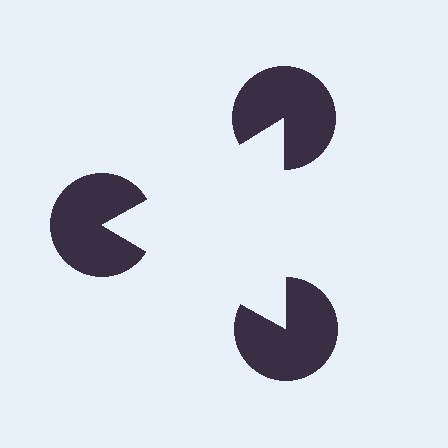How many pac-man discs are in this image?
There are 3 — one at each vertex of the illusory triangle.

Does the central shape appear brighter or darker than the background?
It typically appears slightly brighter than the background, even though no actual brightness change is drawn.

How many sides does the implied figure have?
3 sides.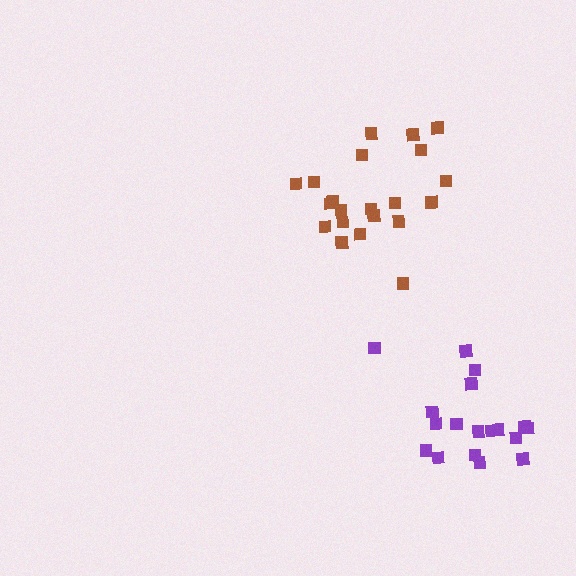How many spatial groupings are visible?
There are 2 spatial groupings.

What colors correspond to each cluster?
The clusters are colored: purple, brown.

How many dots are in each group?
Group 1: 19 dots, Group 2: 21 dots (40 total).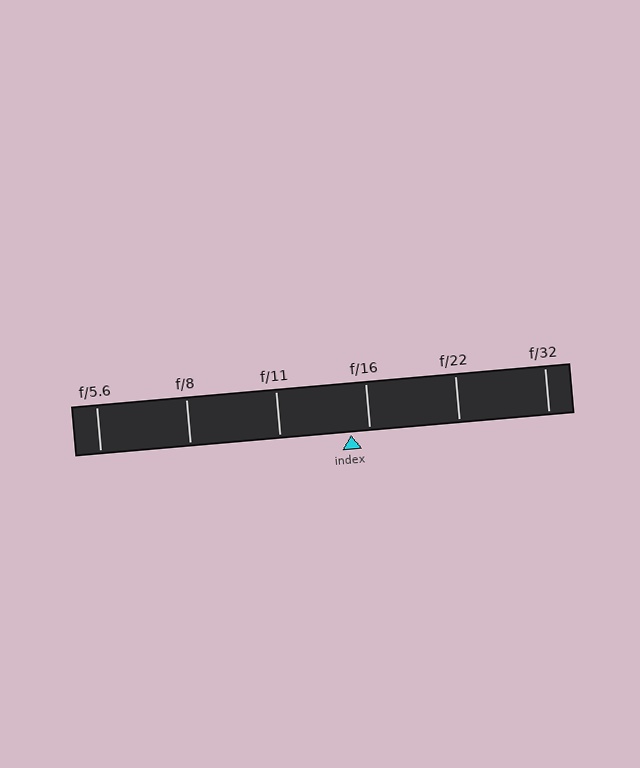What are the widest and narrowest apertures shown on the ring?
The widest aperture shown is f/5.6 and the narrowest is f/32.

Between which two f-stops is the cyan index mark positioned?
The index mark is between f/11 and f/16.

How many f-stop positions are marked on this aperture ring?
There are 6 f-stop positions marked.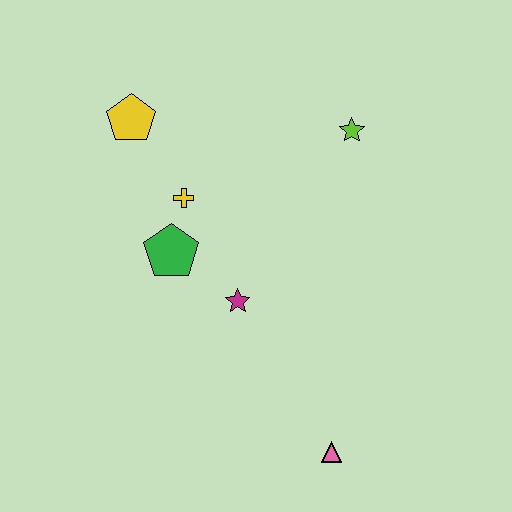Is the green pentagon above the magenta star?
Yes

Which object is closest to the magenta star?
The green pentagon is closest to the magenta star.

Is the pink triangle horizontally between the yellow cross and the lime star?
Yes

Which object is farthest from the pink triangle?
The yellow pentagon is farthest from the pink triangle.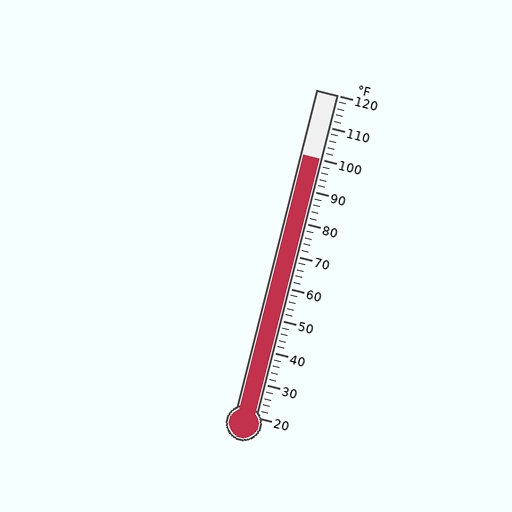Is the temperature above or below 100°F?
The temperature is at 100°F.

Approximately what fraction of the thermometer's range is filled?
The thermometer is filled to approximately 80% of its range.